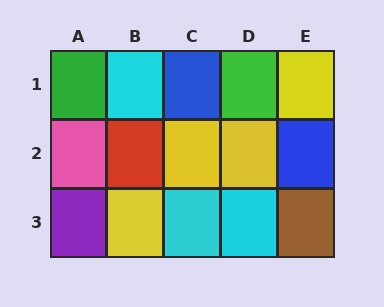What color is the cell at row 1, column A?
Green.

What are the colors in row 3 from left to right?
Purple, yellow, cyan, cyan, brown.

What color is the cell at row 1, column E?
Yellow.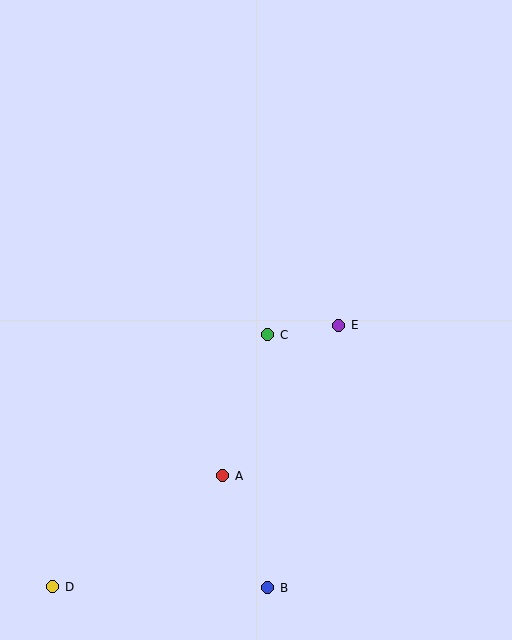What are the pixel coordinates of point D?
Point D is at (53, 587).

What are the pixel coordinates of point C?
Point C is at (268, 335).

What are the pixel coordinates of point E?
Point E is at (339, 325).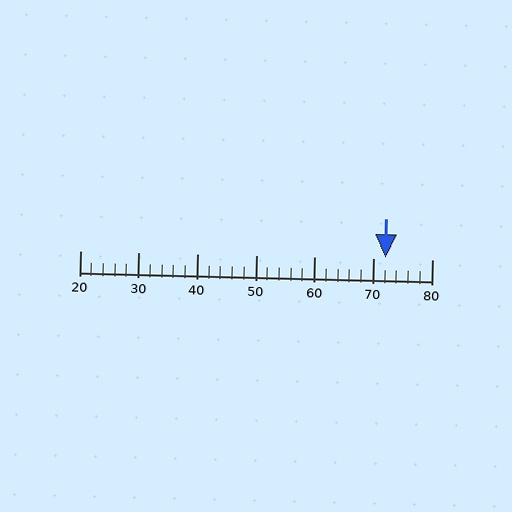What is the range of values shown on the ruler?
The ruler shows values from 20 to 80.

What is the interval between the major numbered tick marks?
The major tick marks are spaced 10 units apart.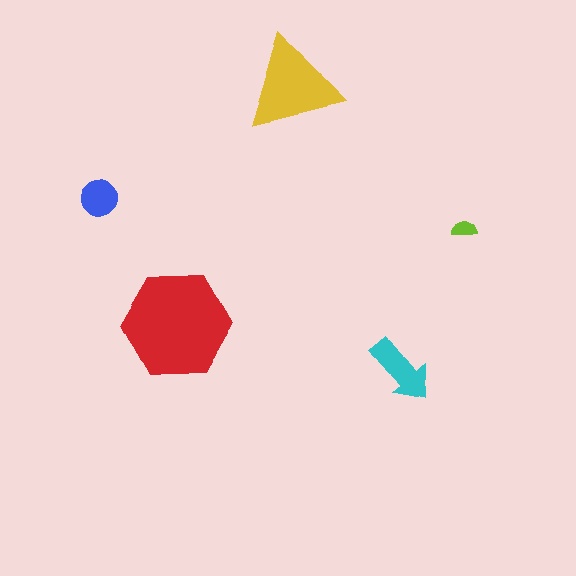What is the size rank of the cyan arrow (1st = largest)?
3rd.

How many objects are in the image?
There are 5 objects in the image.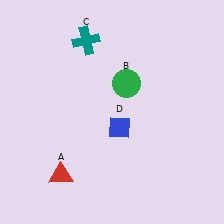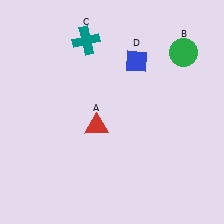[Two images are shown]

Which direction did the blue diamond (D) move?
The blue diamond (D) moved up.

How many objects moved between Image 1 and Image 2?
3 objects moved between the two images.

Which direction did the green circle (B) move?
The green circle (B) moved right.